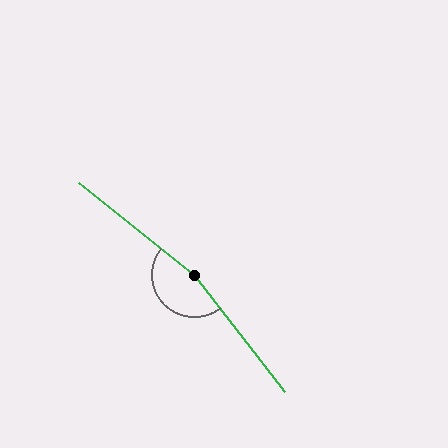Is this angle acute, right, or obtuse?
It is obtuse.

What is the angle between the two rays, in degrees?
Approximately 167 degrees.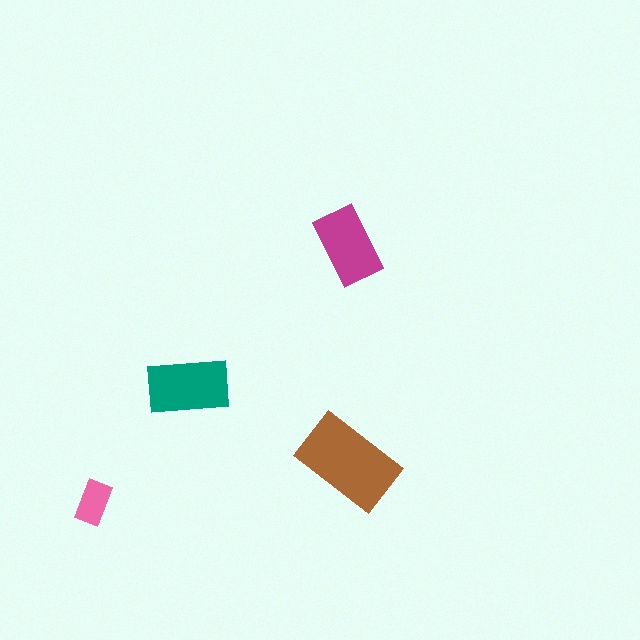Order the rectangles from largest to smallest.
the brown one, the teal one, the magenta one, the pink one.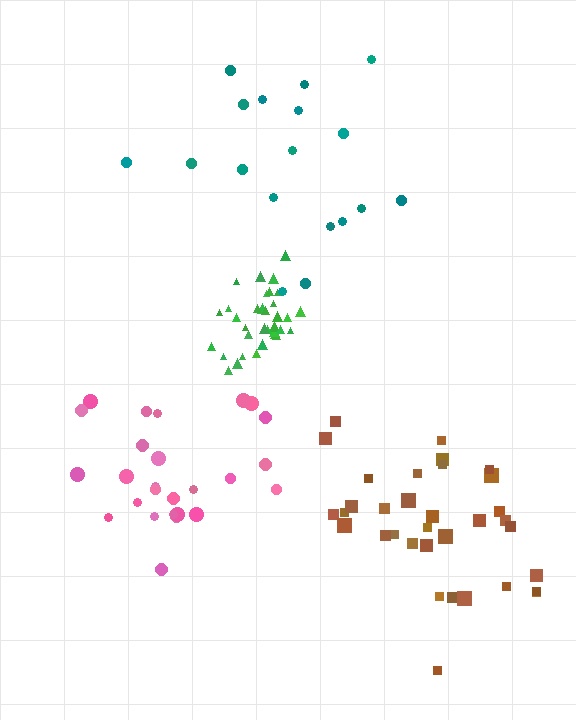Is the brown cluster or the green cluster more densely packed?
Green.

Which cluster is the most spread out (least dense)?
Teal.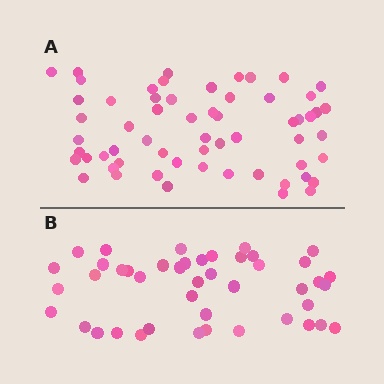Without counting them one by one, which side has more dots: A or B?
Region A (the top region) has more dots.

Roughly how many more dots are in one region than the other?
Region A has approximately 15 more dots than region B.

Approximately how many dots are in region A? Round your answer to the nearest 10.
About 60 dots.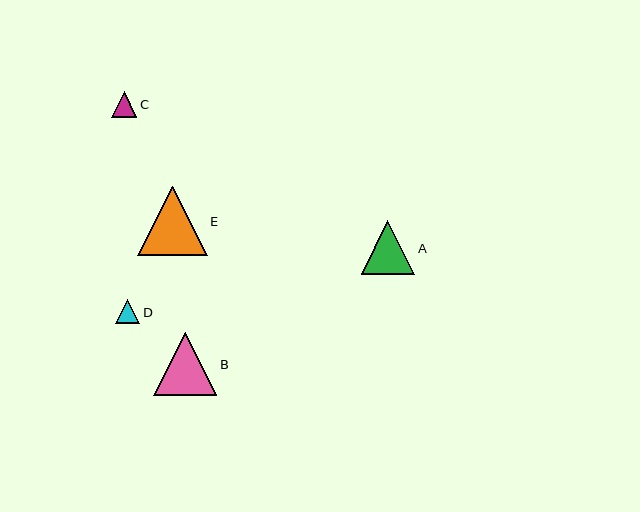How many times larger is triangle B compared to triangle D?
Triangle B is approximately 2.6 times the size of triangle D.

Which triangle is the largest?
Triangle E is the largest with a size of approximately 70 pixels.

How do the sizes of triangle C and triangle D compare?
Triangle C and triangle D are approximately the same size.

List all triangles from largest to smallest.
From largest to smallest: E, B, A, C, D.